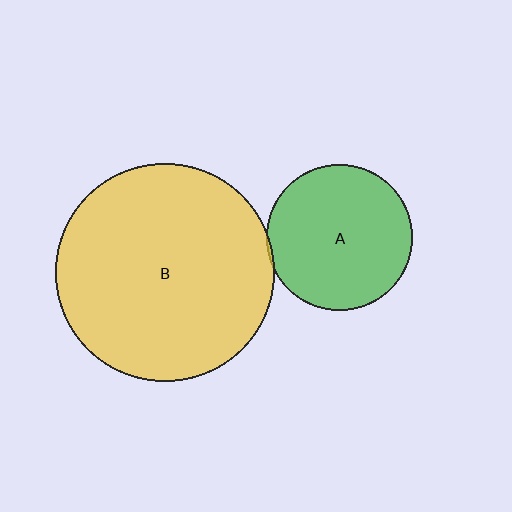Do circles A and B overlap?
Yes.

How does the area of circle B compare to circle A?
Approximately 2.2 times.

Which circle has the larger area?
Circle B (yellow).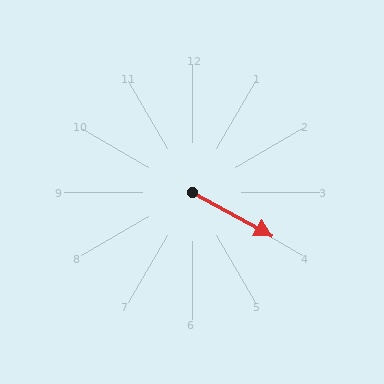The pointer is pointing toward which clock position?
Roughly 4 o'clock.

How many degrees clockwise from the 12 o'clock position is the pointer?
Approximately 119 degrees.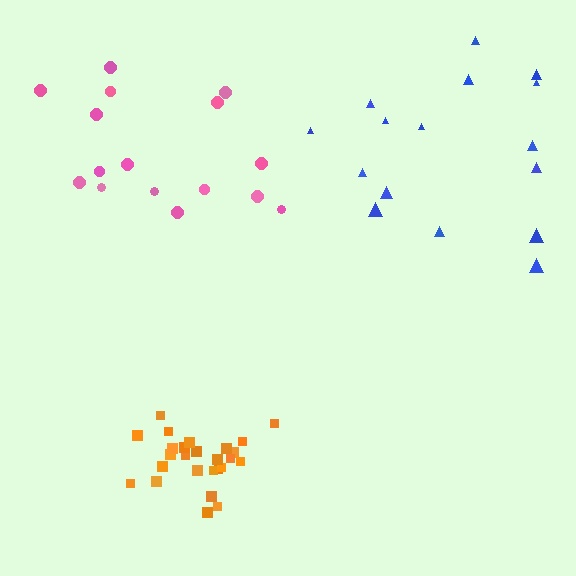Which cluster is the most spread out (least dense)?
Pink.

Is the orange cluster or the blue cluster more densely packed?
Orange.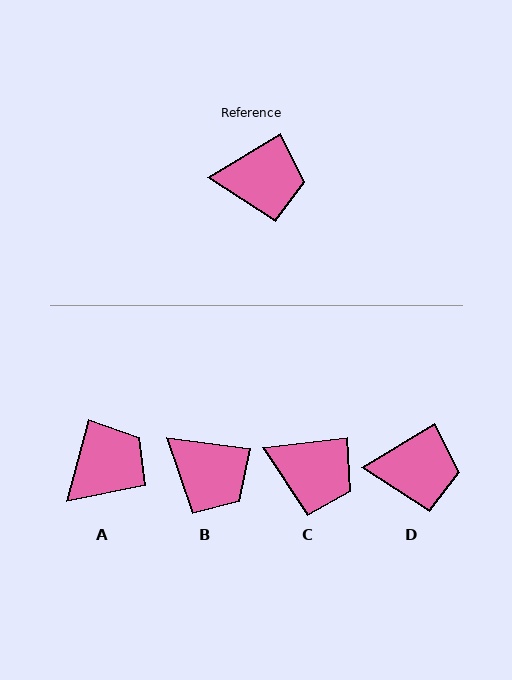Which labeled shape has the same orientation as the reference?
D.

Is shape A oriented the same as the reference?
No, it is off by about 44 degrees.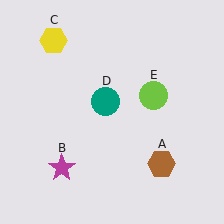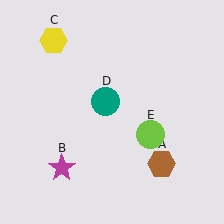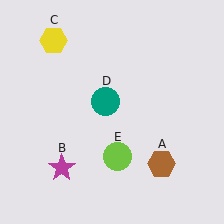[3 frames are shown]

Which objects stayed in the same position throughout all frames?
Brown hexagon (object A) and magenta star (object B) and yellow hexagon (object C) and teal circle (object D) remained stationary.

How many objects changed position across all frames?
1 object changed position: lime circle (object E).